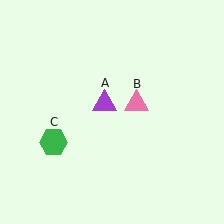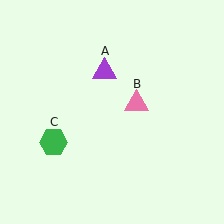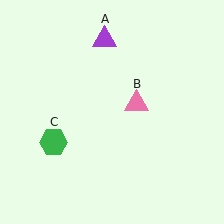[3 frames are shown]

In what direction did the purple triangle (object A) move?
The purple triangle (object A) moved up.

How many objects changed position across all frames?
1 object changed position: purple triangle (object A).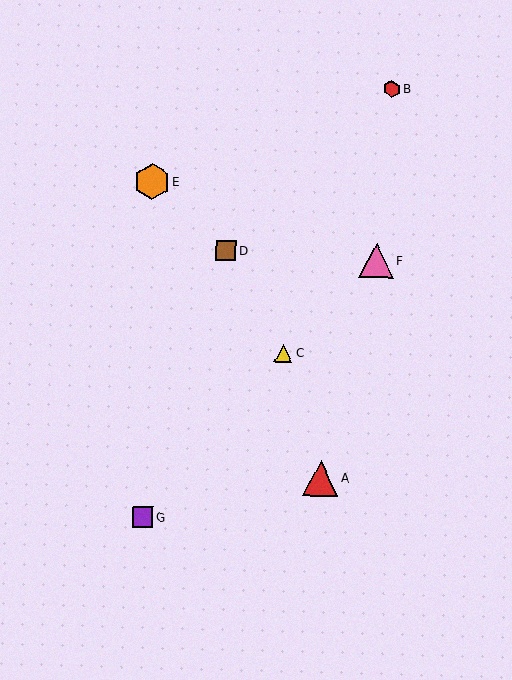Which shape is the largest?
The red triangle (labeled A) is the largest.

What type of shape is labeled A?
Shape A is a red triangle.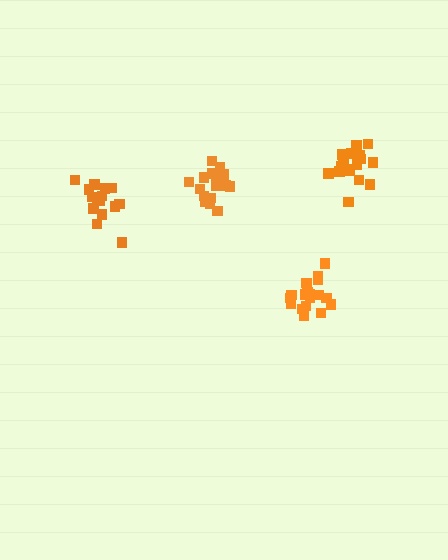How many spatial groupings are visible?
There are 4 spatial groupings.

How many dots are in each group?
Group 1: 17 dots, Group 2: 18 dots, Group 3: 19 dots, Group 4: 17 dots (71 total).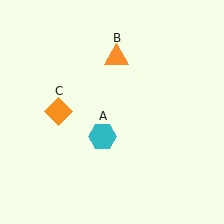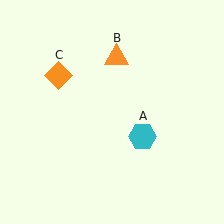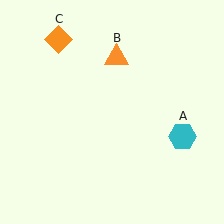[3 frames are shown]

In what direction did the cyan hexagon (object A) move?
The cyan hexagon (object A) moved right.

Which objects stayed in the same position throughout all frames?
Orange triangle (object B) remained stationary.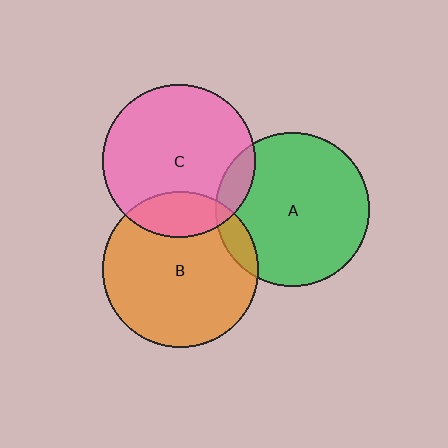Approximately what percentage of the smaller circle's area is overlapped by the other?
Approximately 20%.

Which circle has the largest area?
Circle B (orange).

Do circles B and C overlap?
Yes.